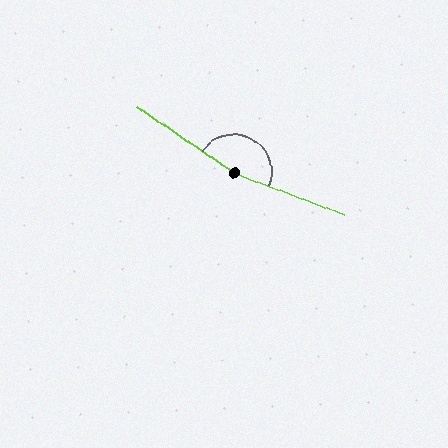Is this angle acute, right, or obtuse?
It is obtuse.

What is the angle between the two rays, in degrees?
Approximately 167 degrees.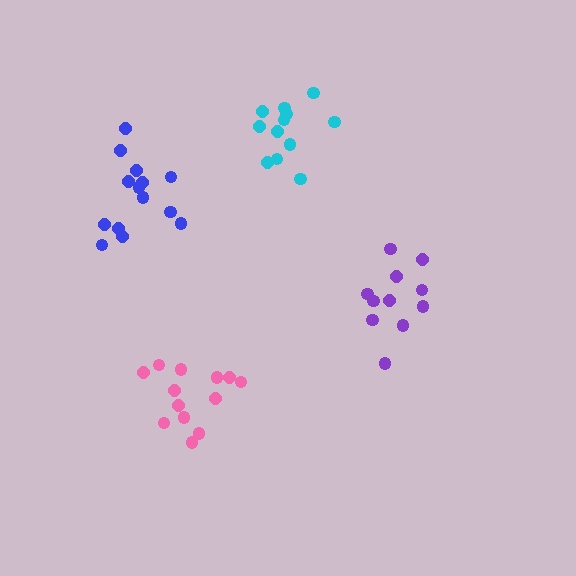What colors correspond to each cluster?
The clusters are colored: pink, purple, blue, cyan.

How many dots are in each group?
Group 1: 13 dots, Group 2: 11 dots, Group 3: 14 dots, Group 4: 12 dots (50 total).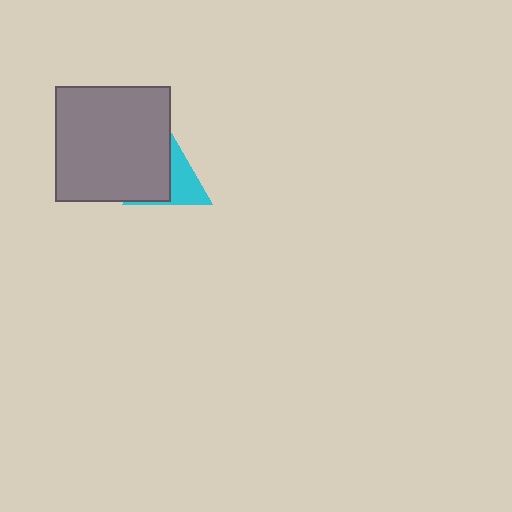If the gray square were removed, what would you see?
You would see the complete cyan triangle.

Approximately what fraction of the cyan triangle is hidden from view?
Roughly 53% of the cyan triangle is hidden behind the gray square.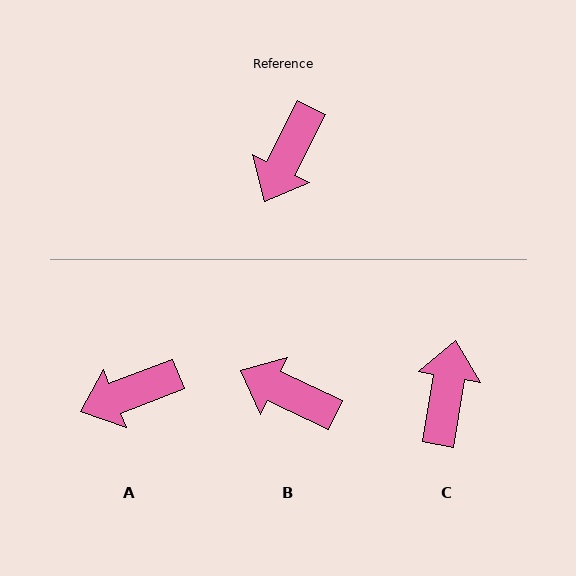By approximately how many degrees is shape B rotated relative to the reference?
Approximately 89 degrees clockwise.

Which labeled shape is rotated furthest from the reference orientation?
C, about 163 degrees away.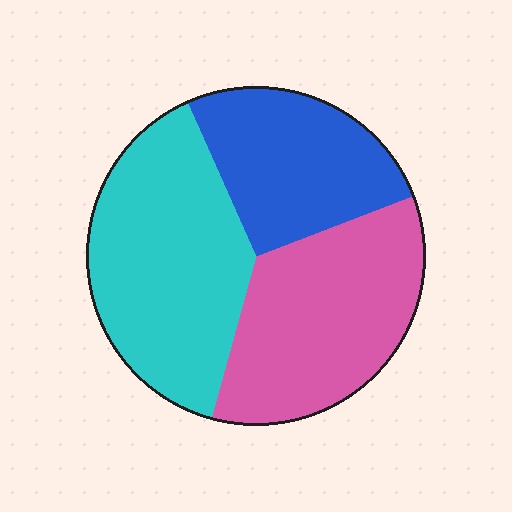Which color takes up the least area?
Blue, at roughly 25%.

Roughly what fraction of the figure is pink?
Pink covers around 35% of the figure.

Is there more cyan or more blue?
Cyan.